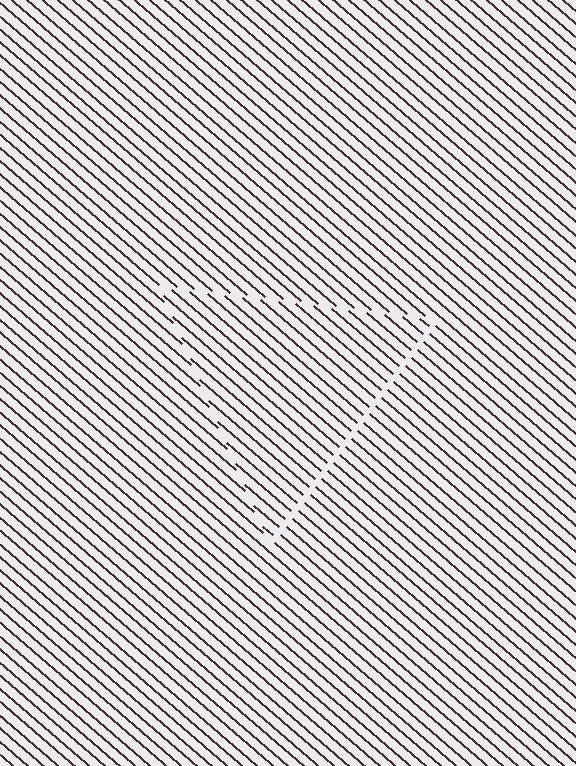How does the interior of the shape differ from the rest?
The interior of the shape contains the same grating, shifted by half a period — the contour is defined by the phase discontinuity where line-ends from the inner and outer gratings abut.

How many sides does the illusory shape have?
3 sides — the line-ends trace a triangle.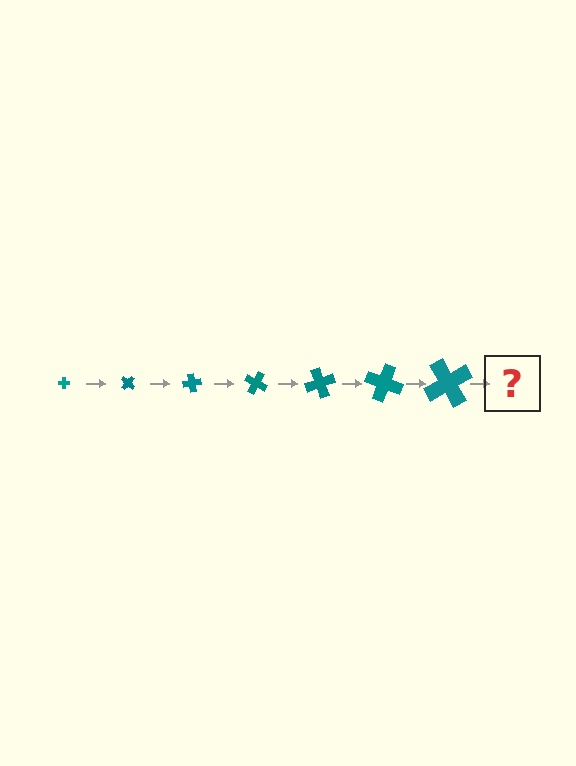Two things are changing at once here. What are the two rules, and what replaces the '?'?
The two rules are that the cross grows larger each step and it rotates 40 degrees each step. The '?' should be a cross, larger than the previous one and rotated 280 degrees from the start.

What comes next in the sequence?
The next element should be a cross, larger than the previous one and rotated 280 degrees from the start.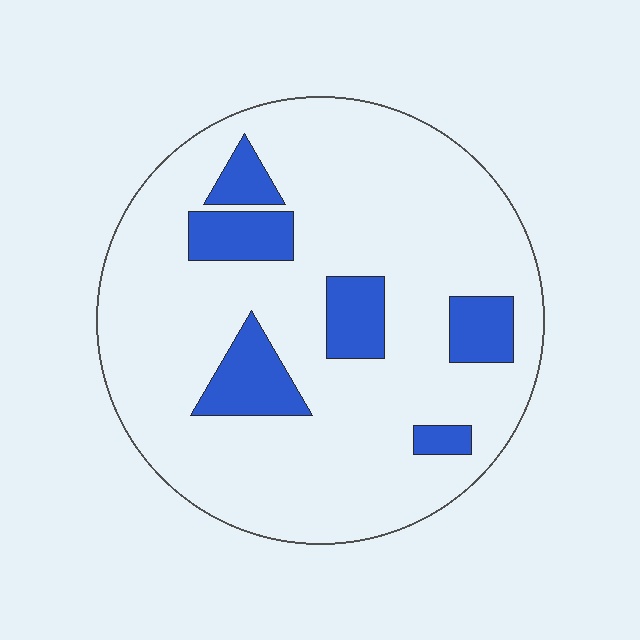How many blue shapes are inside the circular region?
6.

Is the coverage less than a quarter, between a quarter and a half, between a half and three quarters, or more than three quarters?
Less than a quarter.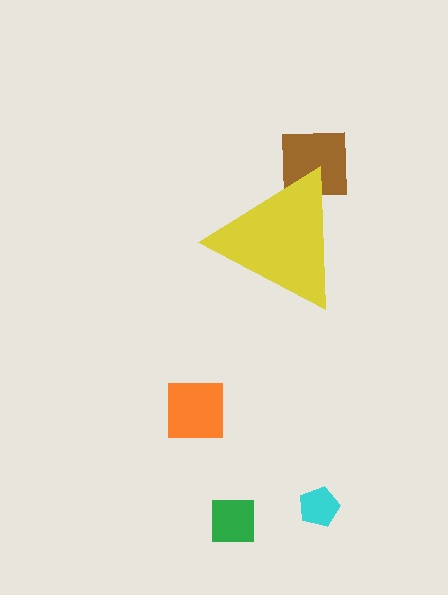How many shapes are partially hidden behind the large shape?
1 shape is partially hidden.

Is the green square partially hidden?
No, the green square is fully visible.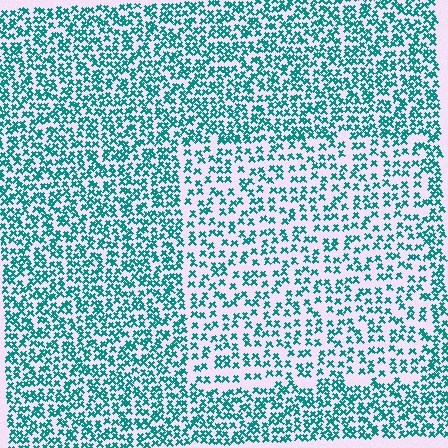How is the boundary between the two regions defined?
The boundary is defined by a change in element density (approximately 1.7x ratio). All elements are the same color, size, and shape.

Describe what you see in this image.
The image contains small teal elements arranged at two different densities. A rectangle-shaped region is visible where the elements are less densely packed than the surrounding area.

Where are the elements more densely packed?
The elements are more densely packed outside the rectangle boundary.